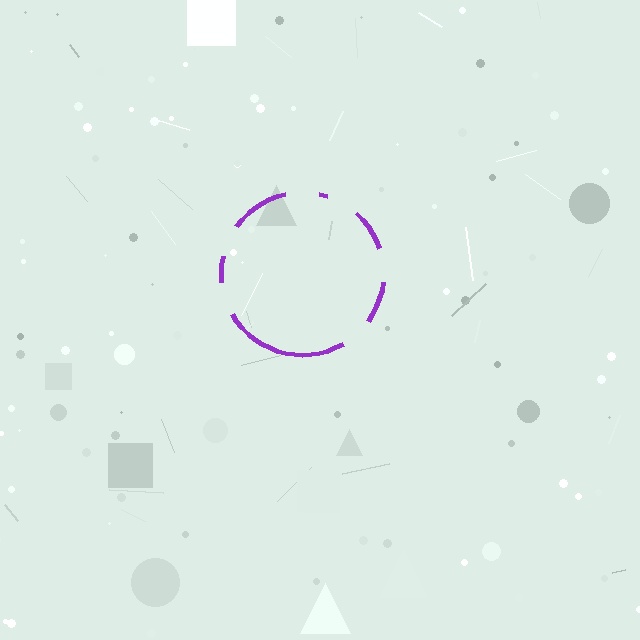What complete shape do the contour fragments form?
The contour fragments form a circle.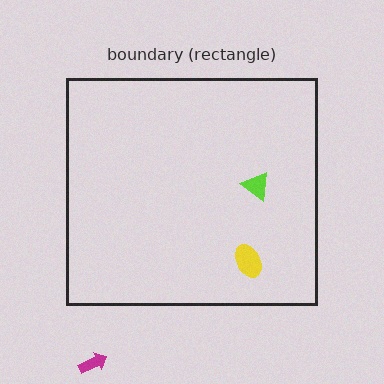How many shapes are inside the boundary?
2 inside, 1 outside.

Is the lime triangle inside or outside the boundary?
Inside.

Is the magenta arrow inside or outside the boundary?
Outside.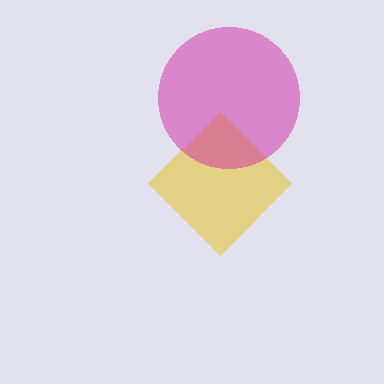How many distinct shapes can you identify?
There are 2 distinct shapes: a yellow diamond, a magenta circle.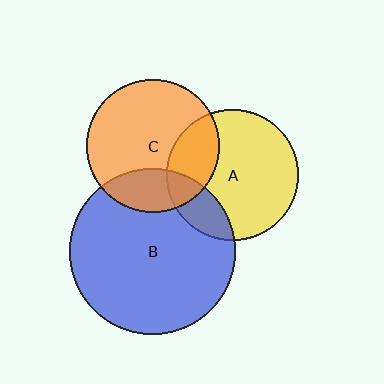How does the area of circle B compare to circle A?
Approximately 1.6 times.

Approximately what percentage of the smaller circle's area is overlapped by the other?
Approximately 25%.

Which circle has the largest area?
Circle B (blue).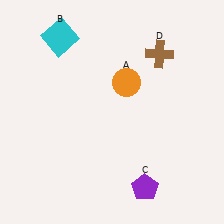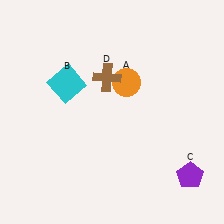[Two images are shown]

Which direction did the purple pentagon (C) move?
The purple pentagon (C) moved right.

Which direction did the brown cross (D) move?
The brown cross (D) moved left.